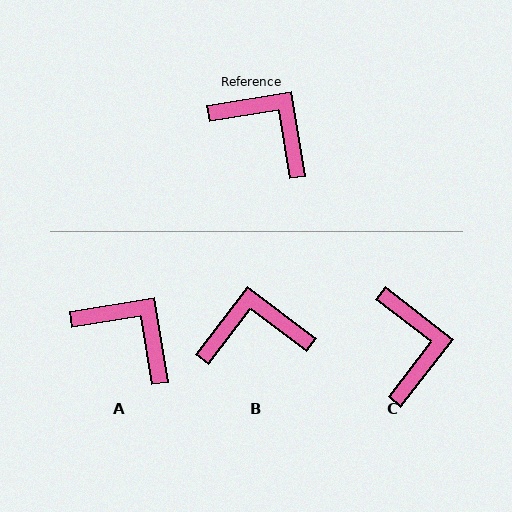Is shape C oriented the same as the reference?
No, it is off by about 47 degrees.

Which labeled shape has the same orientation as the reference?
A.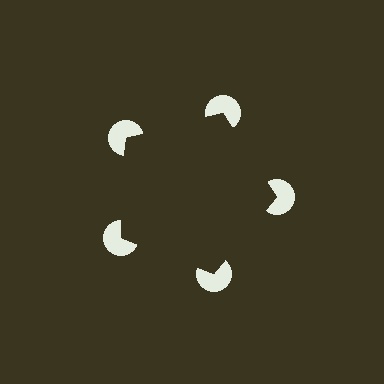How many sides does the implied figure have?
5 sides.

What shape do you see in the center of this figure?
An illusory pentagon — its edges are inferred from the aligned wedge cuts in the pac-man discs, not physically drawn.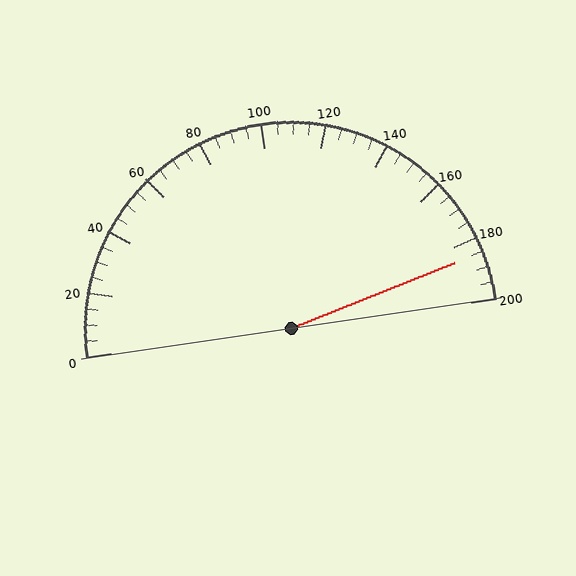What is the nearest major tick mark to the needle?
The nearest major tick mark is 180.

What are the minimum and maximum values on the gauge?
The gauge ranges from 0 to 200.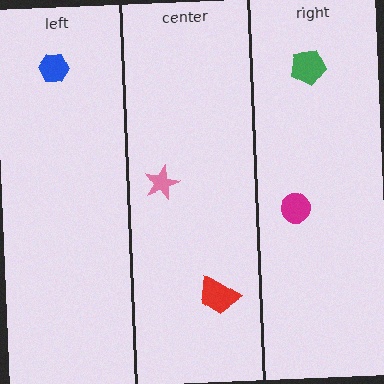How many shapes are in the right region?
2.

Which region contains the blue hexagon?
The left region.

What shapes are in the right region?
The green pentagon, the magenta circle.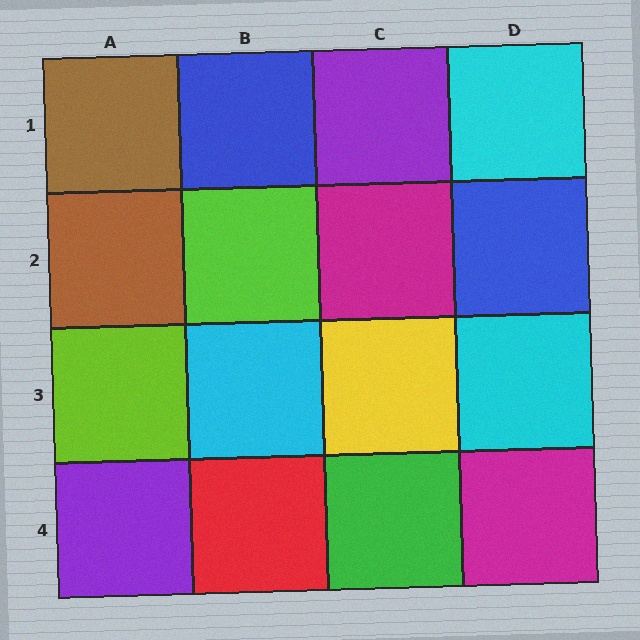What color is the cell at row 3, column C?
Yellow.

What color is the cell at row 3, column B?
Cyan.